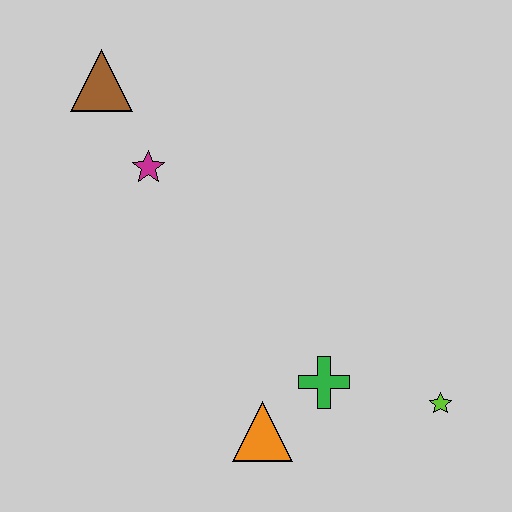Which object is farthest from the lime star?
The brown triangle is farthest from the lime star.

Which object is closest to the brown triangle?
The magenta star is closest to the brown triangle.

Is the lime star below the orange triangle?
No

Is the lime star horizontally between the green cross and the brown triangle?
No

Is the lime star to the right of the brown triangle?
Yes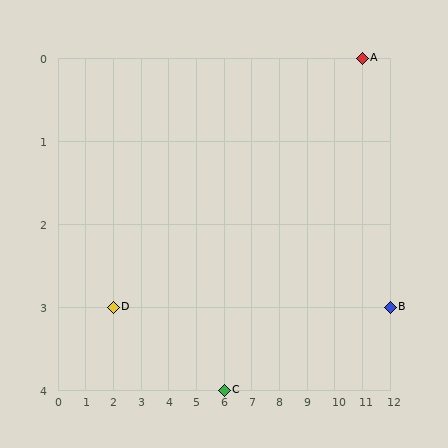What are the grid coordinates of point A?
Point A is at grid coordinates (11, 0).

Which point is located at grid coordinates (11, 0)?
Point A is at (11, 0).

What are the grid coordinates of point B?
Point B is at grid coordinates (12, 3).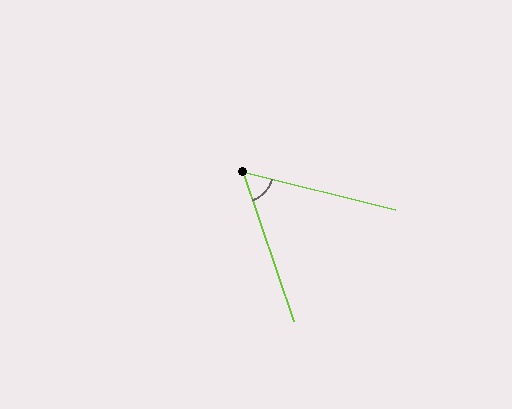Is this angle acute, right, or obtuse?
It is acute.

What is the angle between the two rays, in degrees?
Approximately 57 degrees.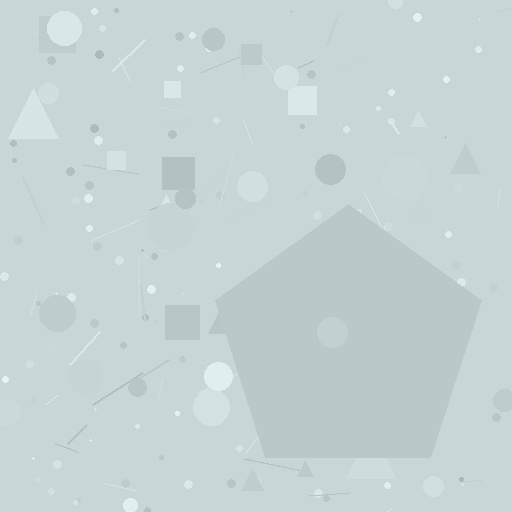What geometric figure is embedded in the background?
A pentagon is embedded in the background.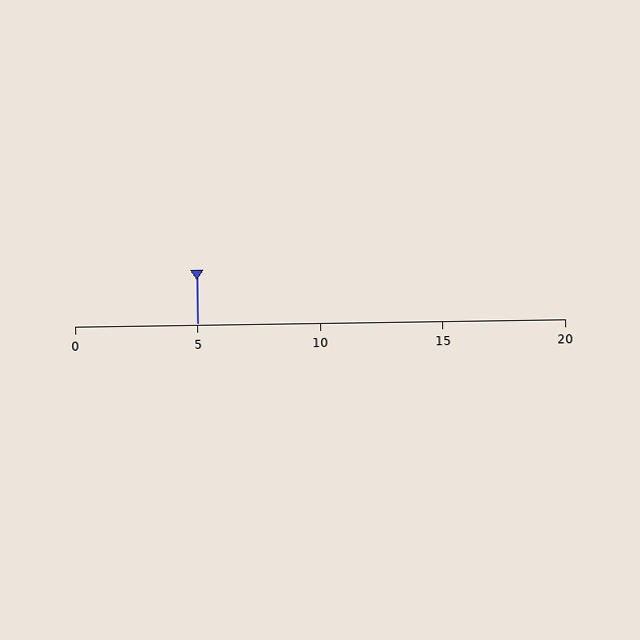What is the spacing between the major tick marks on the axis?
The major ticks are spaced 5 apart.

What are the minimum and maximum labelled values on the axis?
The axis runs from 0 to 20.